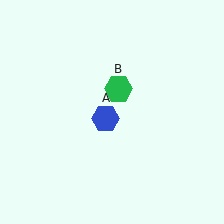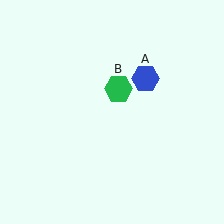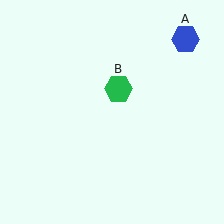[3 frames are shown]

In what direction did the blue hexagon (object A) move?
The blue hexagon (object A) moved up and to the right.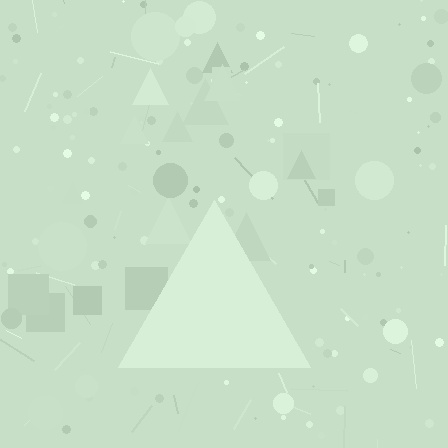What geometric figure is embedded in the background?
A triangle is embedded in the background.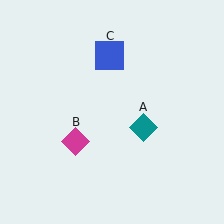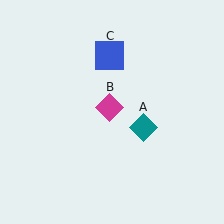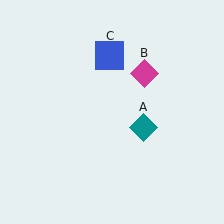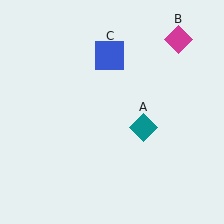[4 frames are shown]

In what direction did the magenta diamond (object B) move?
The magenta diamond (object B) moved up and to the right.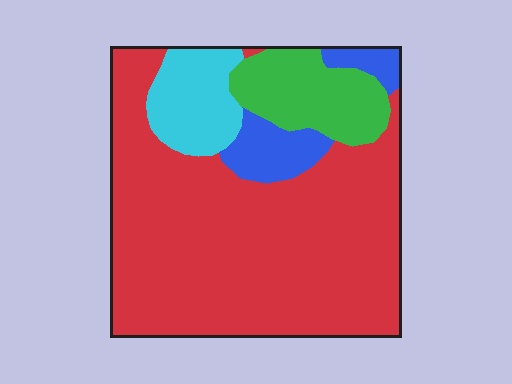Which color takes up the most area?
Red, at roughly 70%.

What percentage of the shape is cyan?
Cyan covers around 10% of the shape.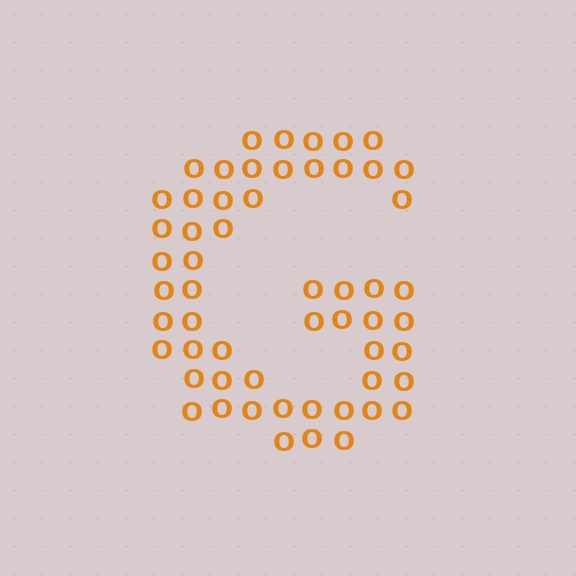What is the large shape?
The large shape is the letter G.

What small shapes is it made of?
It is made of small letter O's.